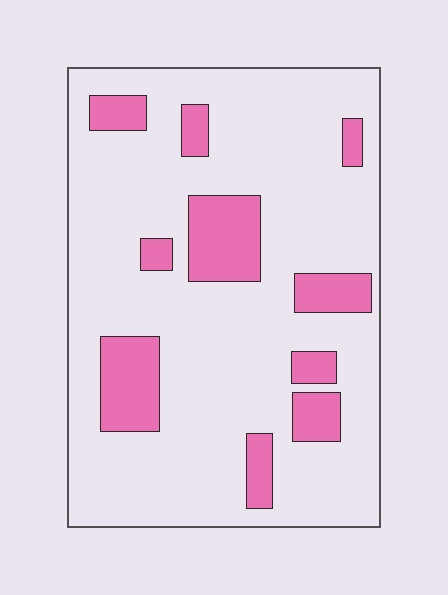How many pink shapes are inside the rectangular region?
10.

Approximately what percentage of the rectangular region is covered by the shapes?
Approximately 20%.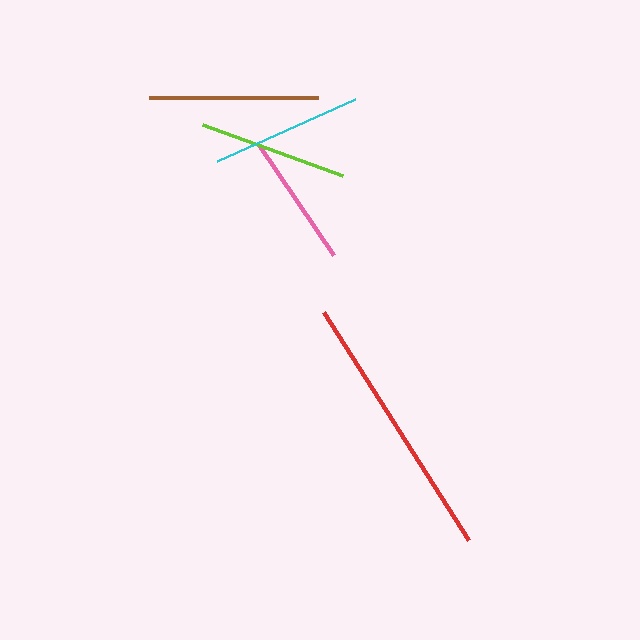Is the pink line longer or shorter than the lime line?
The lime line is longer than the pink line.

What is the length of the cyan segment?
The cyan segment is approximately 151 pixels long.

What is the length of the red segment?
The red segment is approximately 270 pixels long.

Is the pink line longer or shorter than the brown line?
The brown line is longer than the pink line.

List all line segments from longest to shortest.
From longest to shortest: red, brown, cyan, lime, pink.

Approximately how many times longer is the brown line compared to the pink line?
The brown line is approximately 1.3 times the length of the pink line.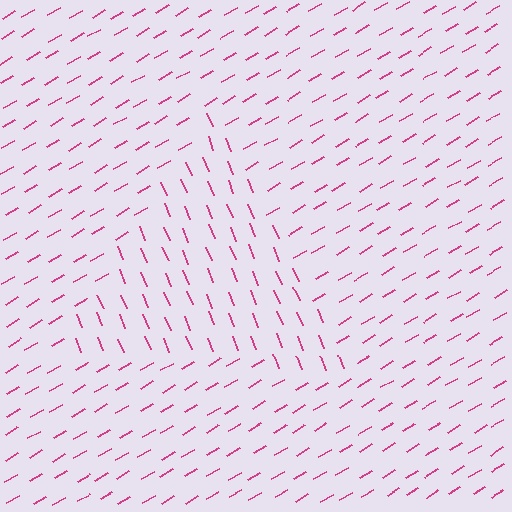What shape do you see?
I see a triangle.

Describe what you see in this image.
The image is filled with small magenta line segments. A triangle region in the image has lines oriented differently from the surrounding lines, creating a visible texture boundary.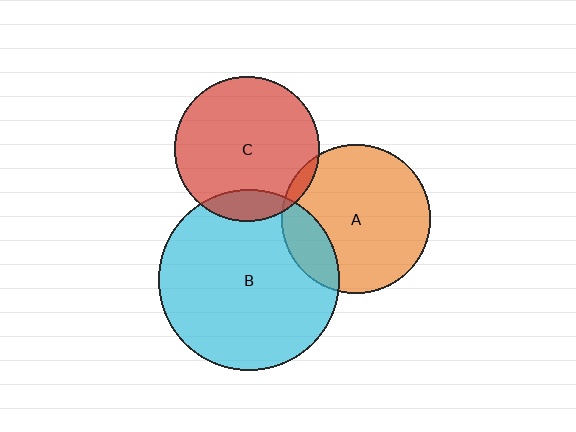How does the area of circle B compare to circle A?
Approximately 1.5 times.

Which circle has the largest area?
Circle B (cyan).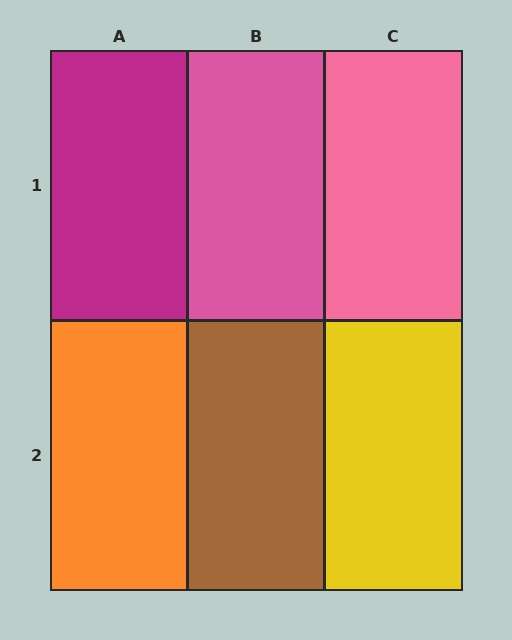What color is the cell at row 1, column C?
Pink.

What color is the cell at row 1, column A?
Magenta.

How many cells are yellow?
1 cell is yellow.